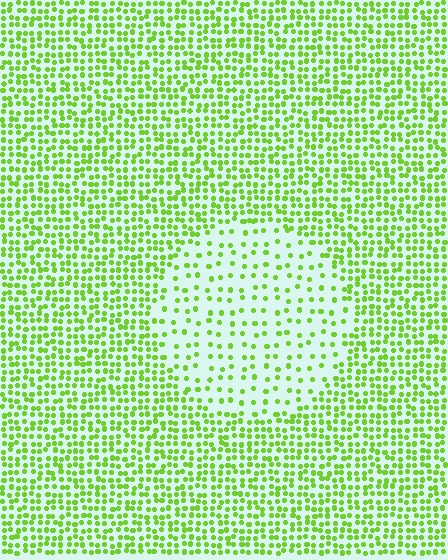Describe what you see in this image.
The image contains small lime elements arranged at two different densities. A circle-shaped region is visible where the elements are less densely packed than the surrounding area.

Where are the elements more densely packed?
The elements are more densely packed outside the circle boundary.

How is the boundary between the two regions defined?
The boundary is defined by a change in element density (approximately 2.5x ratio). All elements are the same color, size, and shape.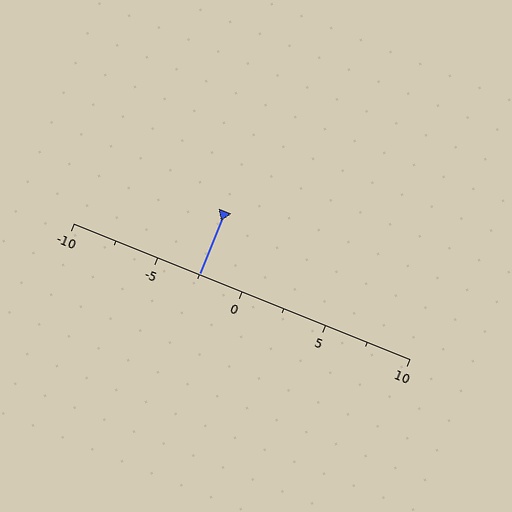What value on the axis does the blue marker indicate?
The marker indicates approximately -2.5.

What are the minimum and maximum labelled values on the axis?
The axis runs from -10 to 10.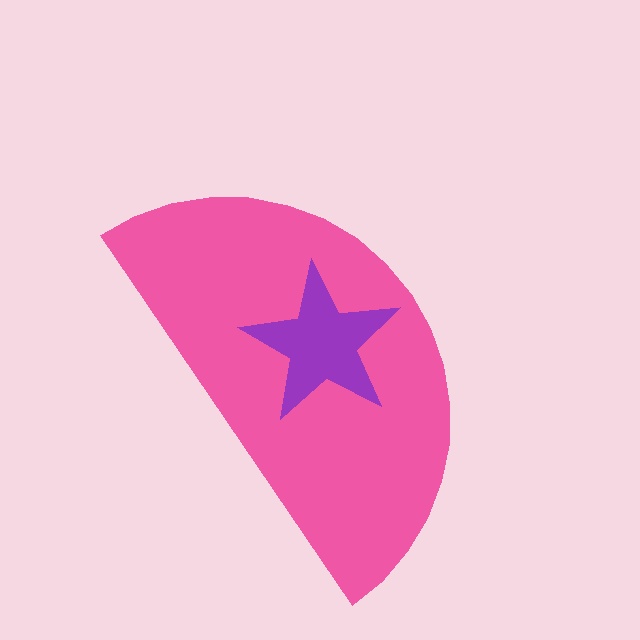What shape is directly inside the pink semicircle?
The purple star.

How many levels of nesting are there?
2.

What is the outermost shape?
The pink semicircle.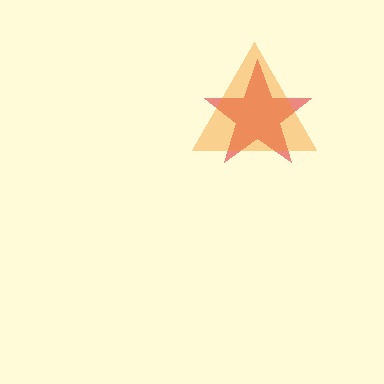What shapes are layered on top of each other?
The layered shapes are: a red star, an orange triangle.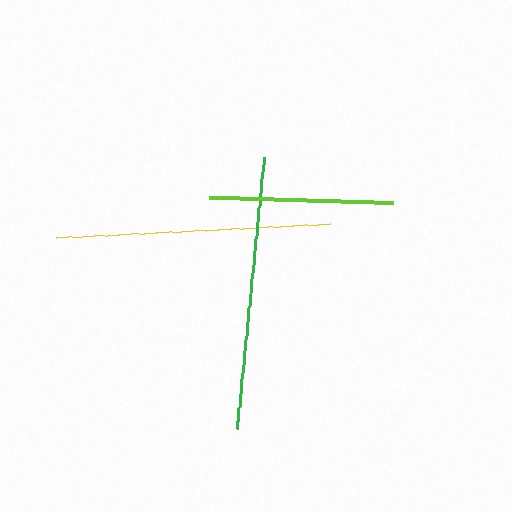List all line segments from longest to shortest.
From longest to shortest: yellow, green, lime.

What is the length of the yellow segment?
The yellow segment is approximately 274 pixels long.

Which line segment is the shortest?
The lime line is the shortest at approximately 184 pixels.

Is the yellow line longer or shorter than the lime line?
The yellow line is longer than the lime line.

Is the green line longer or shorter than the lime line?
The green line is longer than the lime line.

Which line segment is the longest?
The yellow line is the longest at approximately 274 pixels.